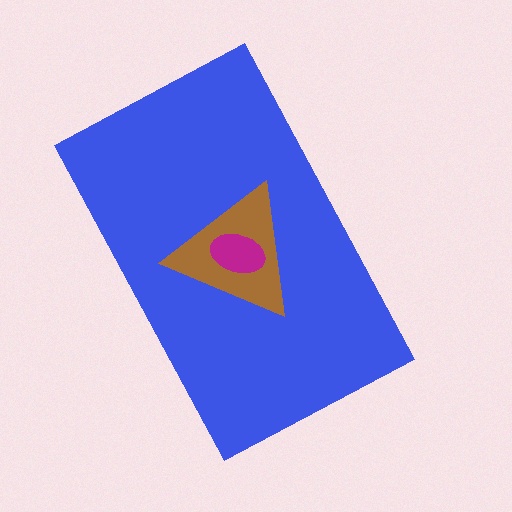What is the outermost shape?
The blue rectangle.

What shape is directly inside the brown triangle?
The magenta ellipse.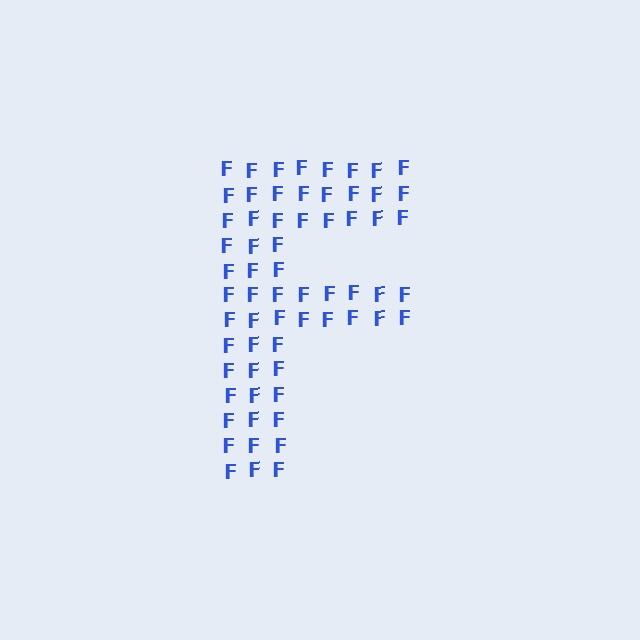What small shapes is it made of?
It is made of small letter F's.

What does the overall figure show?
The overall figure shows the letter F.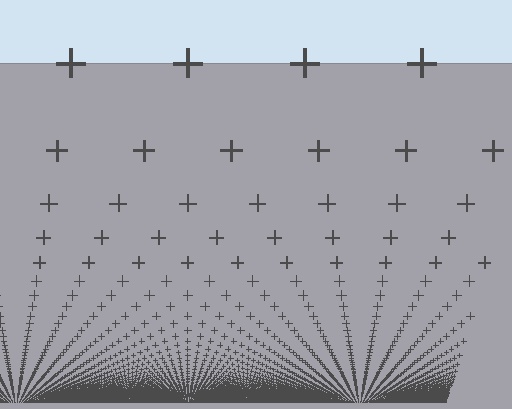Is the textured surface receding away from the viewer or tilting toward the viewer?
The surface appears to tilt toward the viewer. Texture elements get larger and sparser toward the top.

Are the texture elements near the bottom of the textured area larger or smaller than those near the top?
Smaller. The gradient is inverted — elements near the bottom are smaller and denser.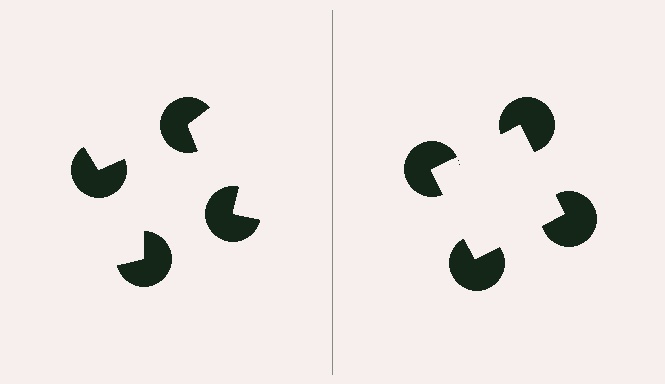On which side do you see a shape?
An illusory square appears on the right side. On the left side the wedge cuts are rotated, so no coherent shape forms.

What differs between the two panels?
The pac-man discs are positioned identically on both sides; only the wedge orientations differ. On the right they align to a square; on the left they are misaligned.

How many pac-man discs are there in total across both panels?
8 — 4 on each side.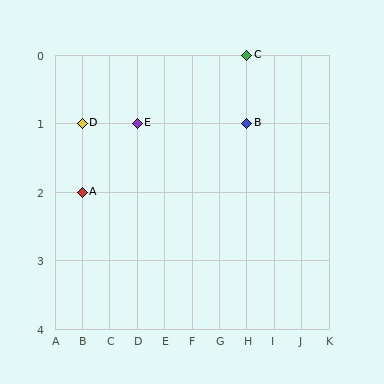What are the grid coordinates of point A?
Point A is at grid coordinates (B, 2).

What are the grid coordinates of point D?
Point D is at grid coordinates (B, 1).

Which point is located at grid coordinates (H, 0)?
Point C is at (H, 0).